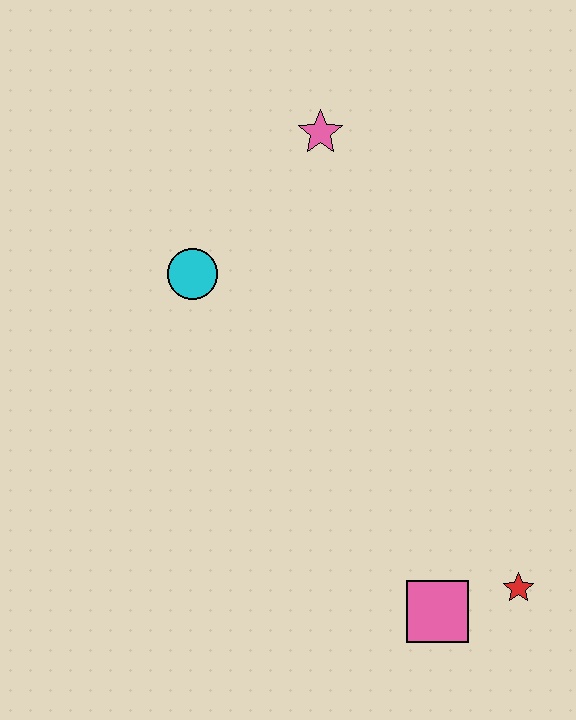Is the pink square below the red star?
Yes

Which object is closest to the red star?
The pink square is closest to the red star.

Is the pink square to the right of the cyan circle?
Yes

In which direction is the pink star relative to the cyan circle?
The pink star is above the cyan circle.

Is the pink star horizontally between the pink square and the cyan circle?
Yes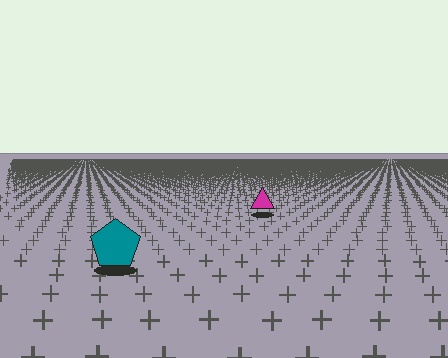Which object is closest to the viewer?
The teal pentagon is closest. The texture marks near it are larger and more spread out.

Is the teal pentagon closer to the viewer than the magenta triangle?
Yes. The teal pentagon is closer — you can tell from the texture gradient: the ground texture is coarser near it.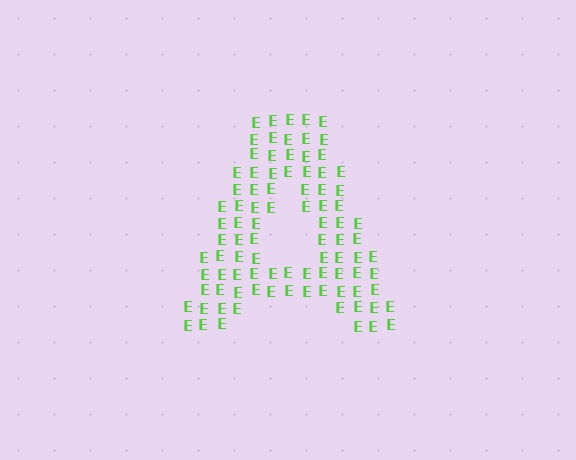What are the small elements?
The small elements are letter E's.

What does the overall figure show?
The overall figure shows the letter A.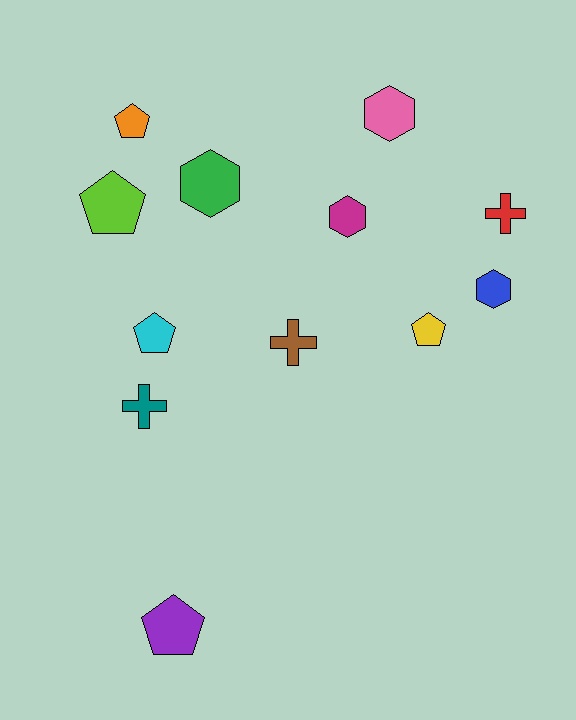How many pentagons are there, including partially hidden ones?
There are 5 pentagons.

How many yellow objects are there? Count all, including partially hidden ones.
There is 1 yellow object.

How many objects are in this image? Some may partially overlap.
There are 12 objects.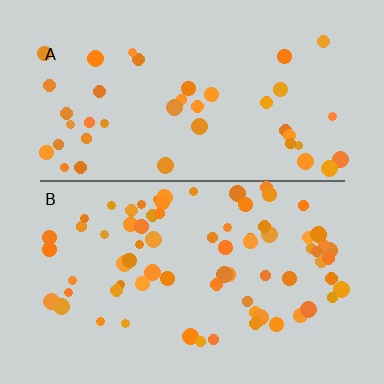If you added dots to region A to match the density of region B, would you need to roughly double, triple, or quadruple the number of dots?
Approximately double.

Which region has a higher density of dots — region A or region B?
B (the bottom).